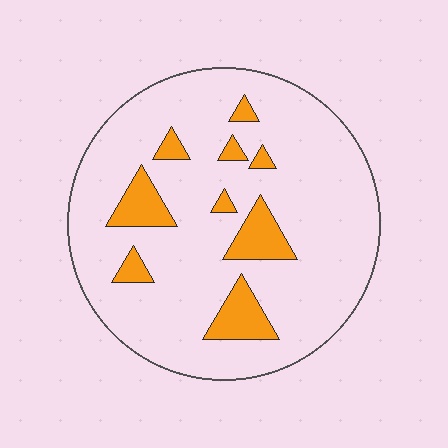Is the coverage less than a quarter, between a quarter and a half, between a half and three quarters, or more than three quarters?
Less than a quarter.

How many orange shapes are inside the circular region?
9.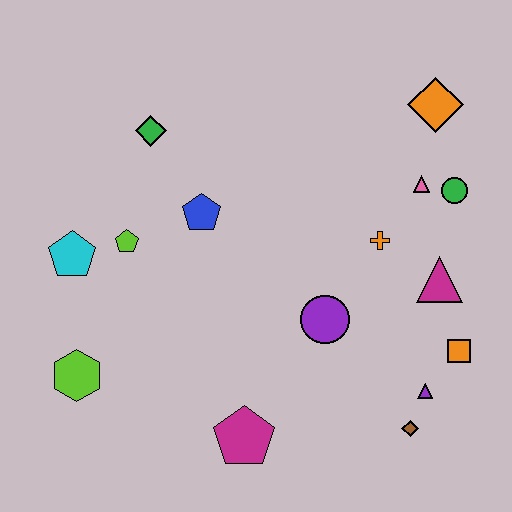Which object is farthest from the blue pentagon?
The brown diamond is farthest from the blue pentagon.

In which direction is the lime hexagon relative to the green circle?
The lime hexagon is to the left of the green circle.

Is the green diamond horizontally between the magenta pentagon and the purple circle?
No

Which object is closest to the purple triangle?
The brown diamond is closest to the purple triangle.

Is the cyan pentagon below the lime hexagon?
No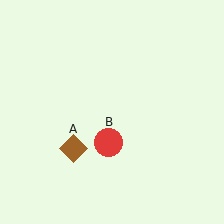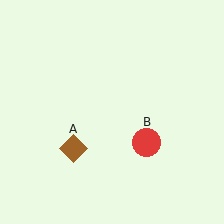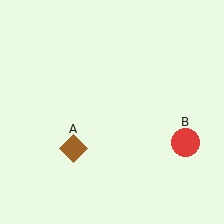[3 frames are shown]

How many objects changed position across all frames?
1 object changed position: red circle (object B).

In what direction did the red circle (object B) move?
The red circle (object B) moved right.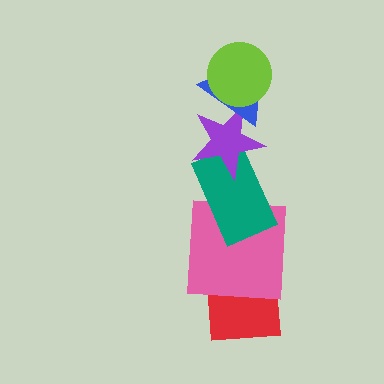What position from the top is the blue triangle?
The blue triangle is 2nd from the top.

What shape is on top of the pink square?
The teal rectangle is on top of the pink square.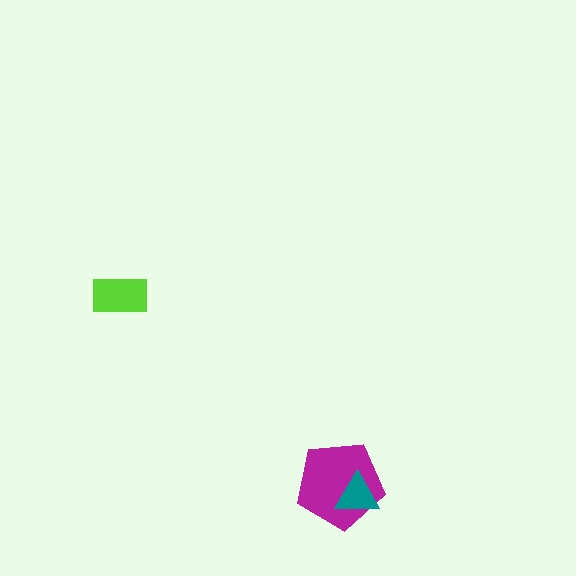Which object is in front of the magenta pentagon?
The teal triangle is in front of the magenta pentagon.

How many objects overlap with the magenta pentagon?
1 object overlaps with the magenta pentagon.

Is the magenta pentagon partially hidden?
Yes, it is partially covered by another shape.